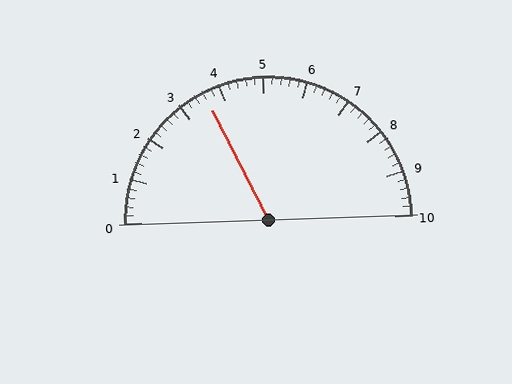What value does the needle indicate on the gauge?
The needle indicates approximately 3.6.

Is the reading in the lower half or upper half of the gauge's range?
The reading is in the lower half of the range (0 to 10).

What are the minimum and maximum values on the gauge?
The gauge ranges from 0 to 10.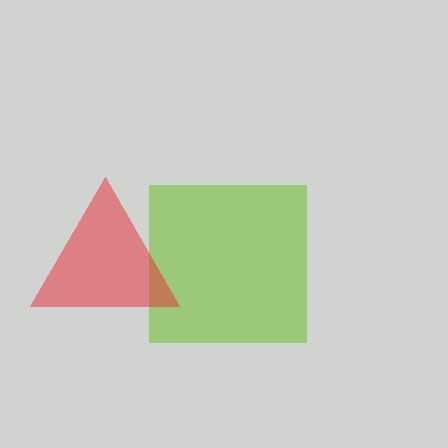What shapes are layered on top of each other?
The layered shapes are: a lime square, a red triangle.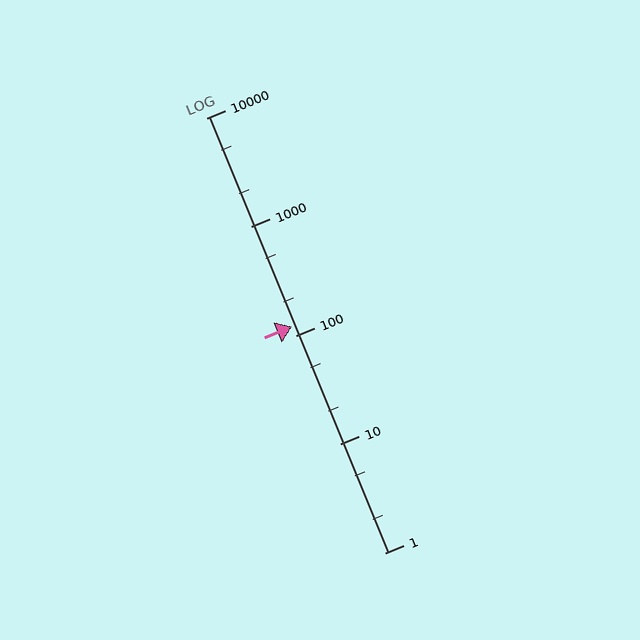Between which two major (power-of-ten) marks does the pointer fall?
The pointer is between 100 and 1000.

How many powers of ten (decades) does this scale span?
The scale spans 4 decades, from 1 to 10000.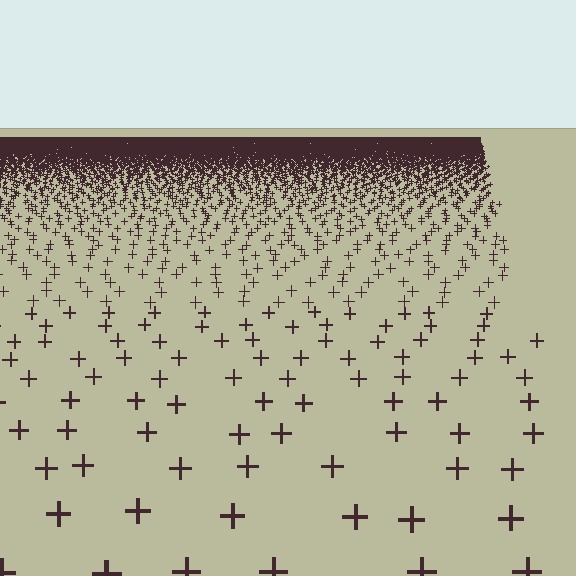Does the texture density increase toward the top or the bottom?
Density increases toward the top.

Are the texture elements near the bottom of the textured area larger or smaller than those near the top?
Larger. Near the bottom, elements are closer to the viewer and appear at a bigger on-screen size.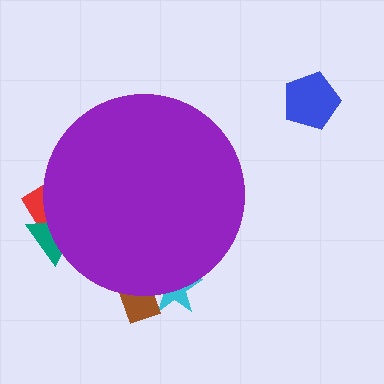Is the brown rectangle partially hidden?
Yes, the brown rectangle is partially hidden behind the purple circle.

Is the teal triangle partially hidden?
Yes, the teal triangle is partially hidden behind the purple circle.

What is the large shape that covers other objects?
A purple circle.